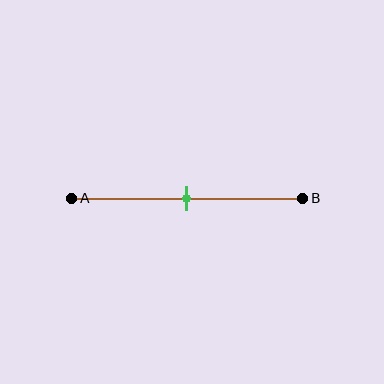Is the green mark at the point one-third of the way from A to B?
No, the mark is at about 50% from A, not at the 33% one-third point.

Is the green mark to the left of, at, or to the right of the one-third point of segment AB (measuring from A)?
The green mark is to the right of the one-third point of segment AB.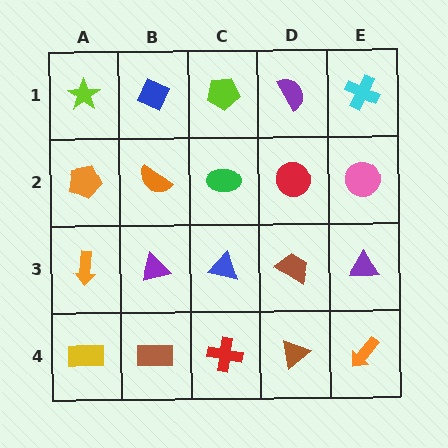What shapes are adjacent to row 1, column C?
A green ellipse (row 2, column C), a blue diamond (row 1, column B), a purple semicircle (row 1, column D).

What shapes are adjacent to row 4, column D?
A brown trapezoid (row 3, column D), a red cross (row 4, column C), an orange arrow (row 4, column E).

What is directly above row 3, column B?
An orange semicircle.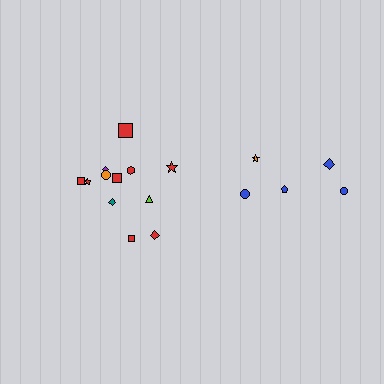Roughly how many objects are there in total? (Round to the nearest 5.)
Roughly 15 objects in total.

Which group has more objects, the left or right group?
The left group.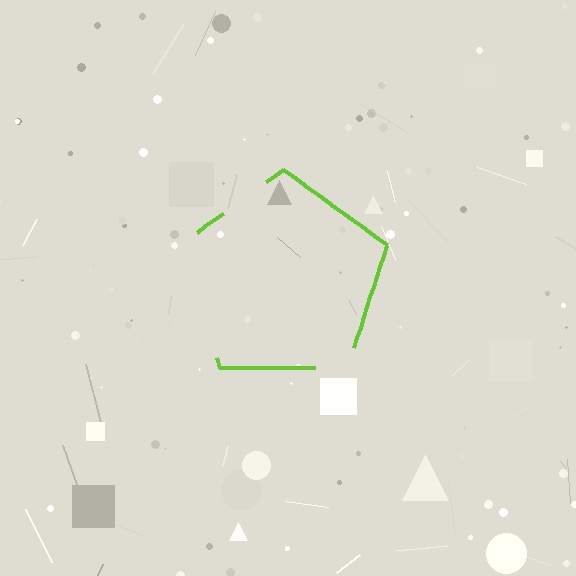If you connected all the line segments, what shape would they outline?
They would outline a pentagon.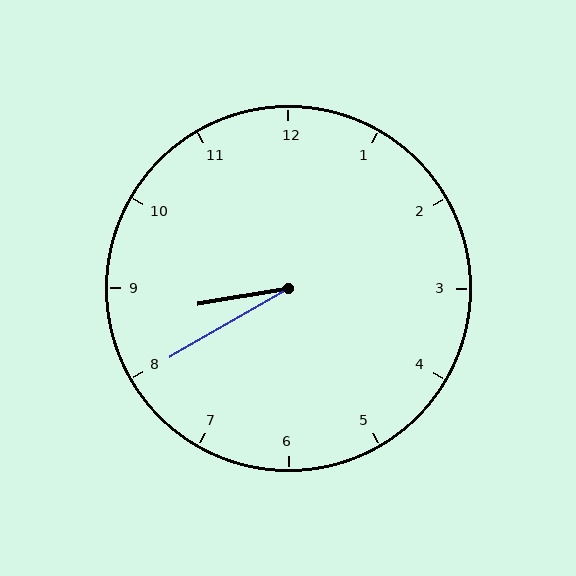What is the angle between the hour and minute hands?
Approximately 20 degrees.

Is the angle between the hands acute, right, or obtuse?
It is acute.